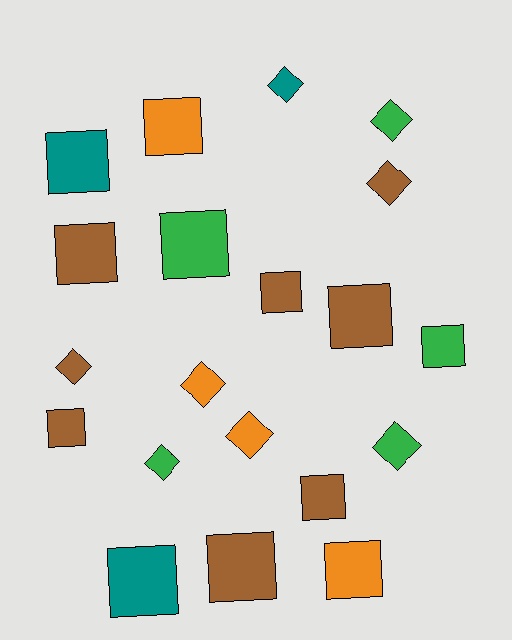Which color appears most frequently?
Brown, with 8 objects.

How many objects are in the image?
There are 20 objects.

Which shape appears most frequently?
Square, with 12 objects.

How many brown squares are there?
There are 6 brown squares.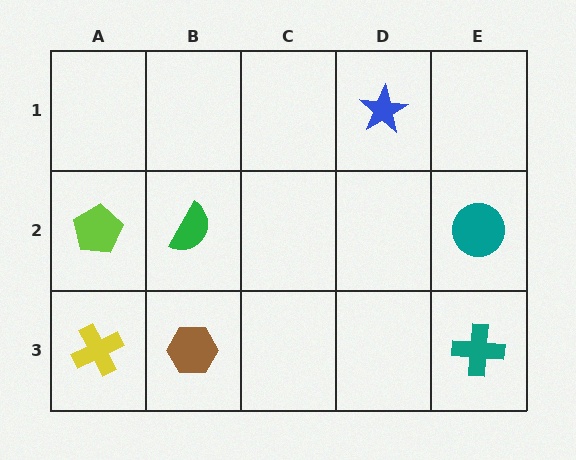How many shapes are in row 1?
1 shape.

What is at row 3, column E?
A teal cross.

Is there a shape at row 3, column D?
No, that cell is empty.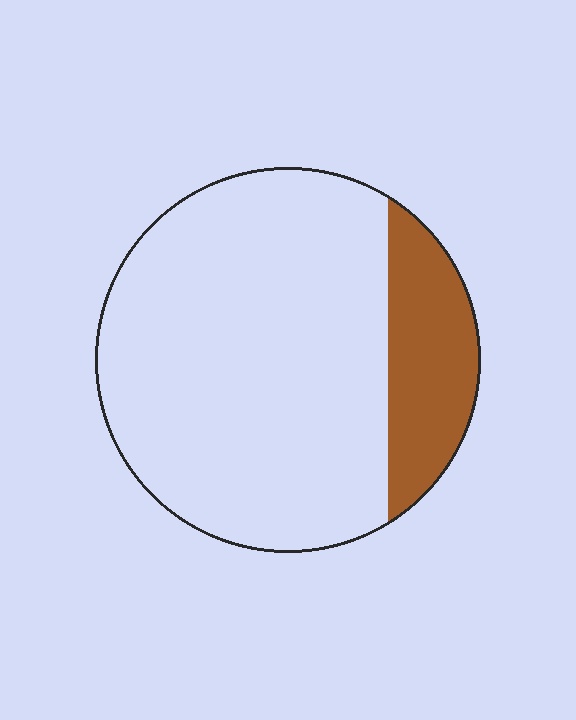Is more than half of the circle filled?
No.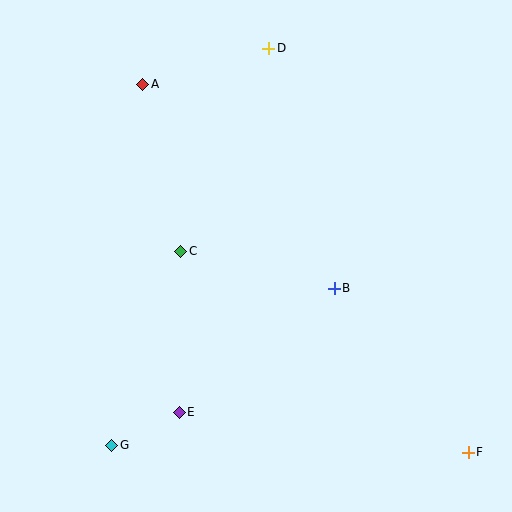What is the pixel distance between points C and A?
The distance between C and A is 172 pixels.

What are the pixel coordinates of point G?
Point G is at (112, 445).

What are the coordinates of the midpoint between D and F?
The midpoint between D and F is at (368, 250).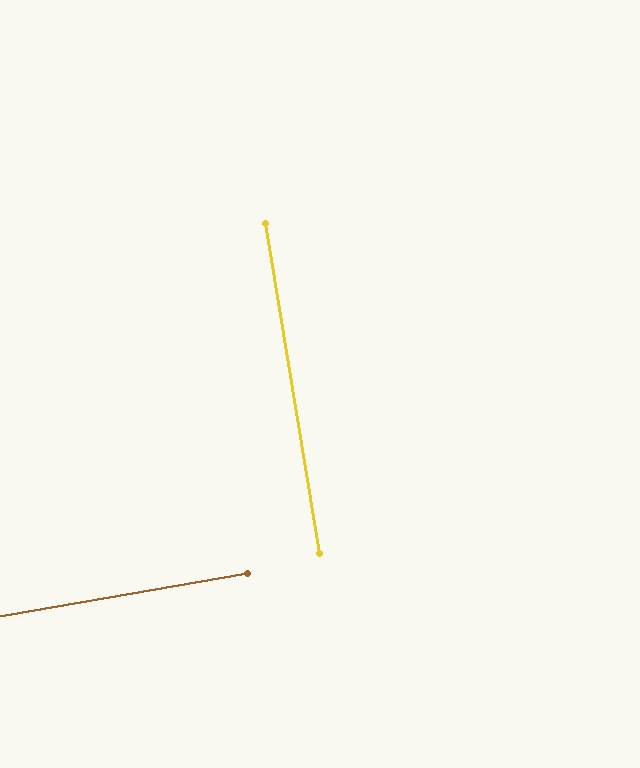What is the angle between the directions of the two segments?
Approximately 89 degrees.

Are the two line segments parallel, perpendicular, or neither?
Perpendicular — they meet at approximately 89°.